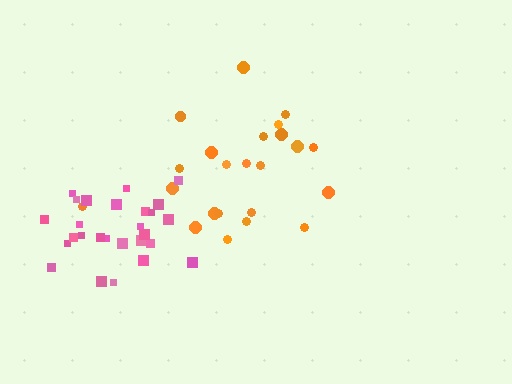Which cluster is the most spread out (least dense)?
Orange.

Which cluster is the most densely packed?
Pink.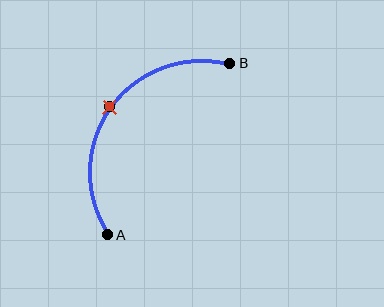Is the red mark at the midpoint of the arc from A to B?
Yes. The red mark lies on the arc at equal arc-length from both A and B — it is the arc midpoint.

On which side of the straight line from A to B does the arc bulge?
The arc bulges above and to the left of the straight line connecting A and B.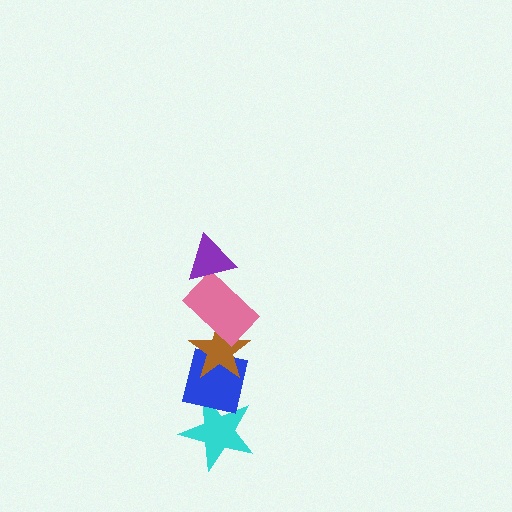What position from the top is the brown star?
The brown star is 3rd from the top.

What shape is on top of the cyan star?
The blue square is on top of the cyan star.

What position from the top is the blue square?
The blue square is 4th from the top.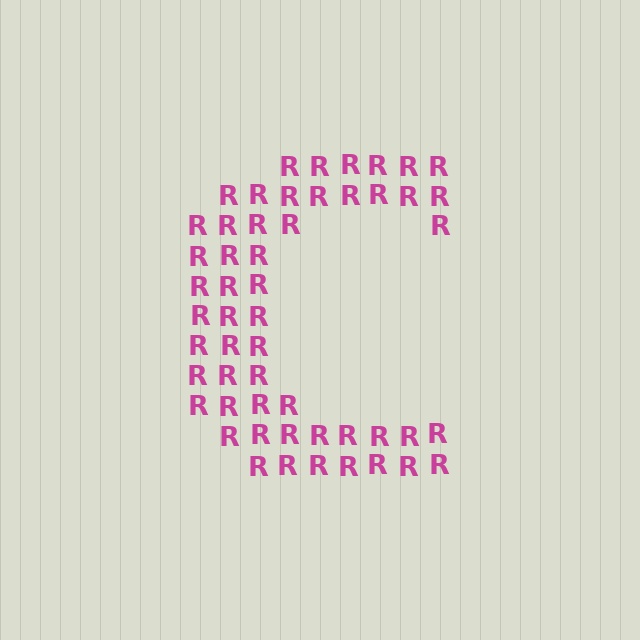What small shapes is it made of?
It is made of small letter R's.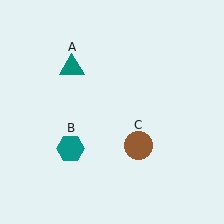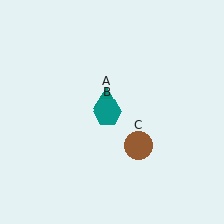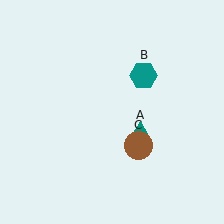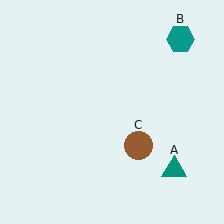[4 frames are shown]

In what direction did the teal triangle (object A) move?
The teal triangle (object A) moved down and to the right.